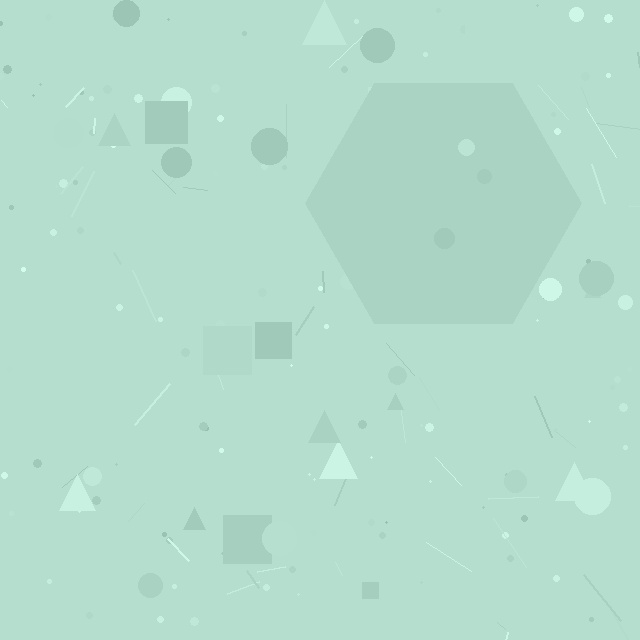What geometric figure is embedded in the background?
A hexagon is embedded in the background.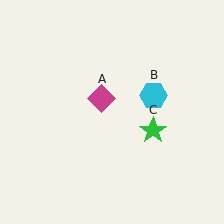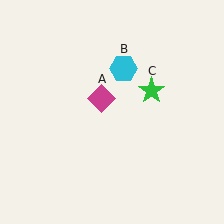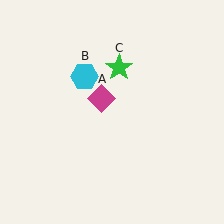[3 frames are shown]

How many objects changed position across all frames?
2 objects changed position: cyan hexagon (object B), green star (object C).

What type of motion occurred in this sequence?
The cyan hexagon (object B), green star (object C) rotated counterclockwise around the center of the scene.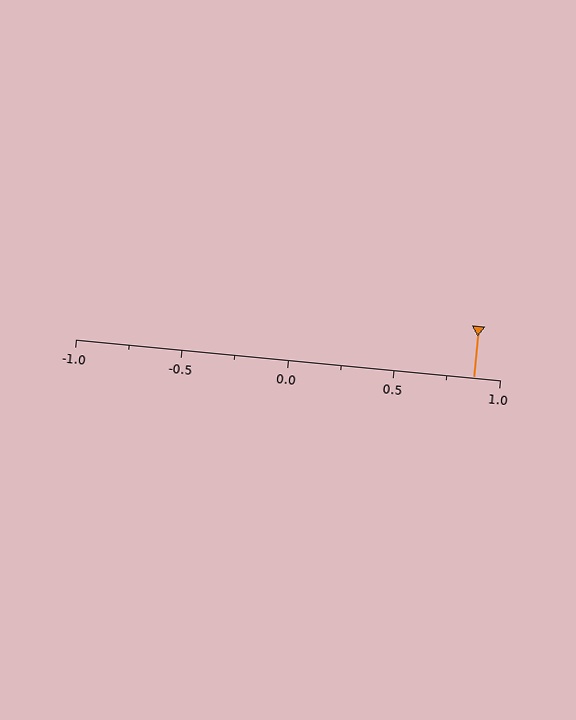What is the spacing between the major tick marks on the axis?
The major ticks are spaced 0.5 apart.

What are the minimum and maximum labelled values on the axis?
The axis runs from -1.0 to 1.0.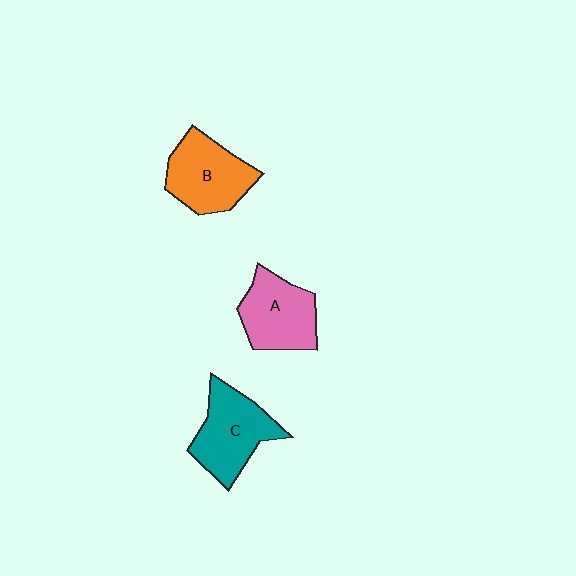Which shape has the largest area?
Shape C (teal).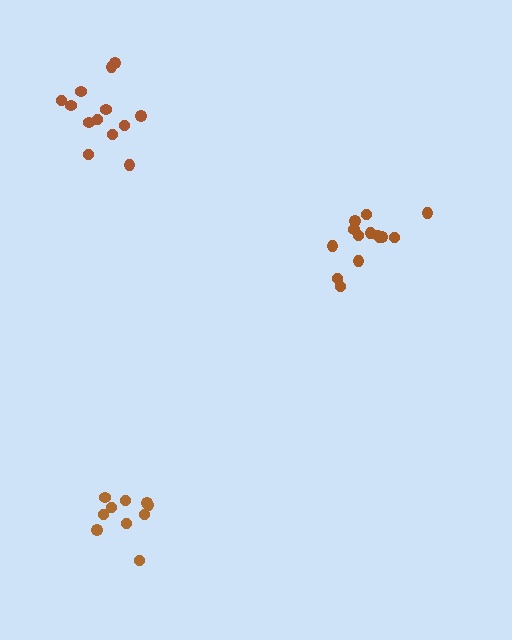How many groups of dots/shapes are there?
There are 3 groups.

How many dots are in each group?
Group 1: 14 dots, Group 2: 13 dots, Group 3: 10 dots (37 total).